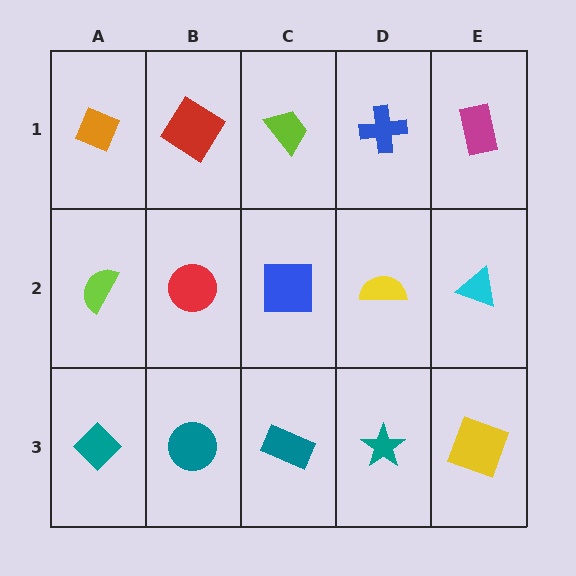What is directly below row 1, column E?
A cyan triangle.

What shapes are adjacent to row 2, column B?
A red diamond (row 1, column B), a teal circle (row 3, column B), a lime semicircle (row 2, column A), a blue square (row 2, column C).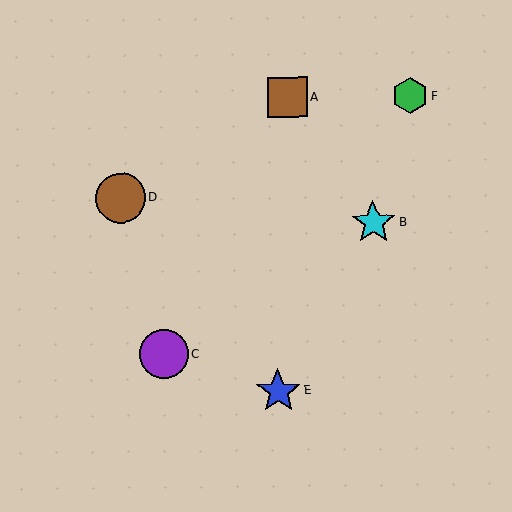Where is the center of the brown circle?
The center of the brown circle is at (121, 198).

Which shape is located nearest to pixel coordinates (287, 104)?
The brown square (labeled A) at (287, 97) is nearest to that location.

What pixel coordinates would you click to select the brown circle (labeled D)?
Click at (121, 198) to select the brown circle D.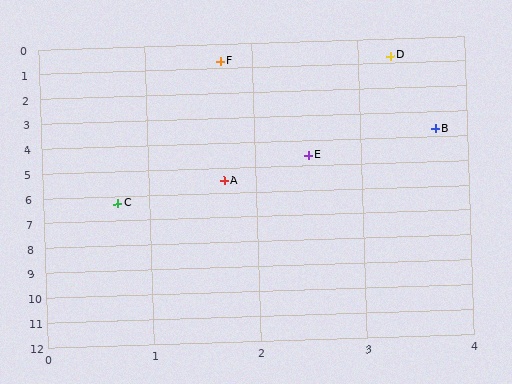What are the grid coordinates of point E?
Point E is at approximately (2.5, 4.6).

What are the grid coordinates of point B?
Point B is at approximately (3.7, 3.7).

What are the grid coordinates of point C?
Point C is at approximately (0.7, 6.3).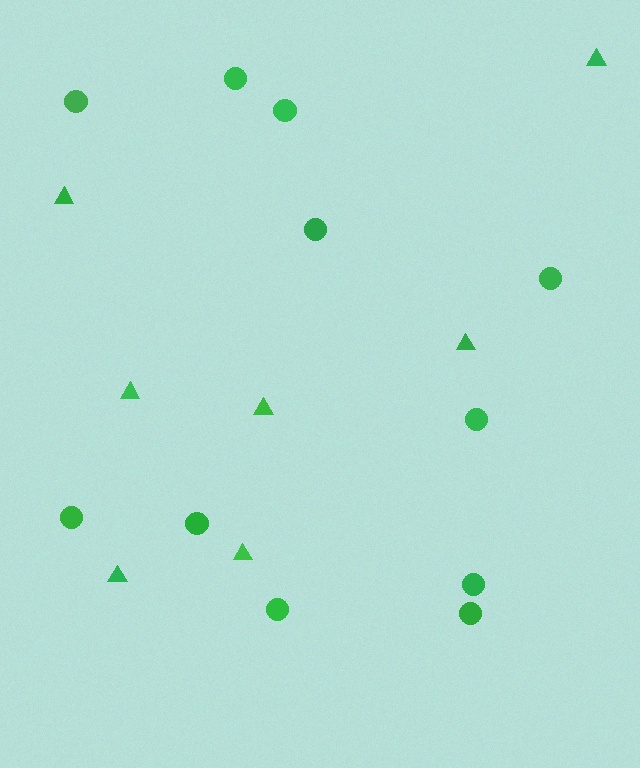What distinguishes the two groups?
There are 2 groups: one group of circles (11) and one group of triangles (7).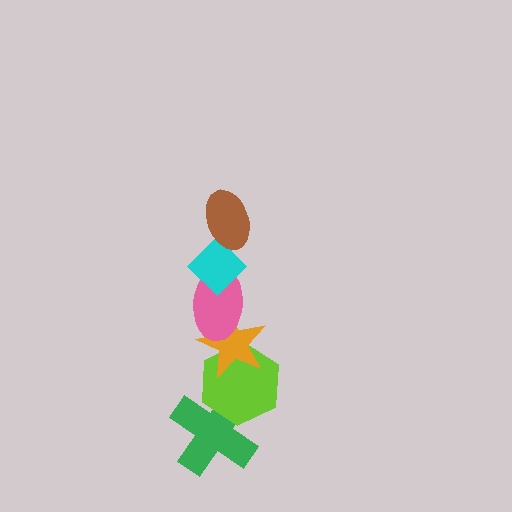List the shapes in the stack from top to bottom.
From top to bottom: the brown ellipse, the cyan diamond, the pink ellipse, the orange star, the lime hexagon, the green cross.